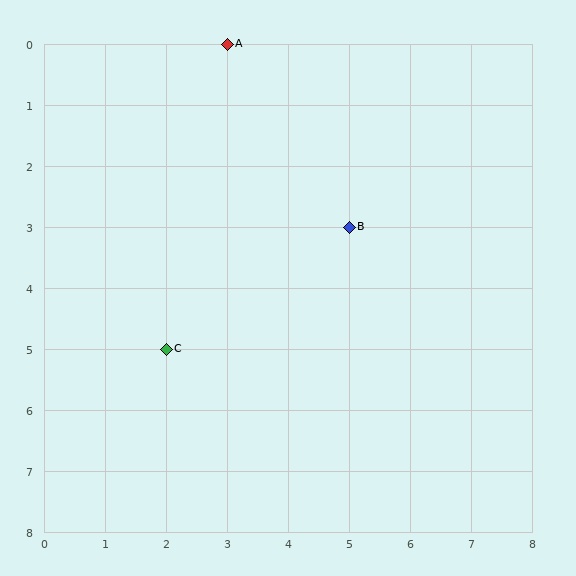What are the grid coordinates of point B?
Point B is at grid coordinates (5, 3).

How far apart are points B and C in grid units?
Points B and C are 3 columns and 2 rows apart (about 3.6 grid units diagonally).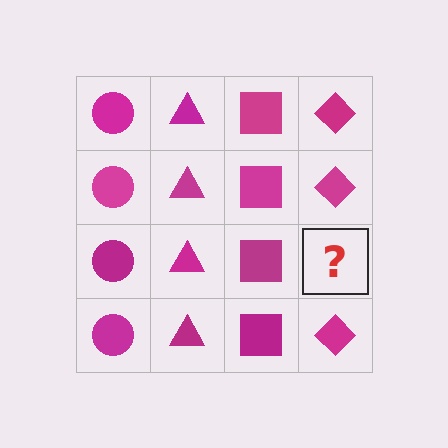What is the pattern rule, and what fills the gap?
The rule is that each column has a consistent shape. The gap should be filled with a magenta diamond.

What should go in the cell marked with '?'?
The missing cell should contain a magenta diamond.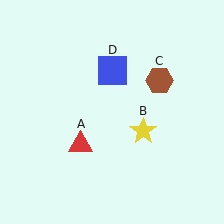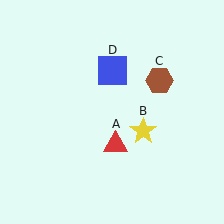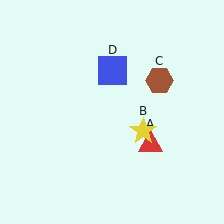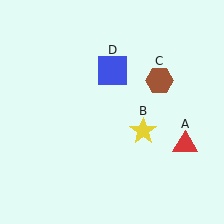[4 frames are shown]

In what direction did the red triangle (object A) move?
The red triangle (object A) moved right.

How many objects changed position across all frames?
1 object changed position: red triangle (object A).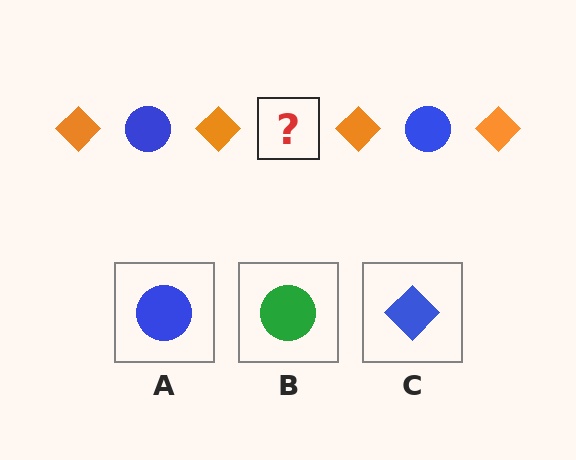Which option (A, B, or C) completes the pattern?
A.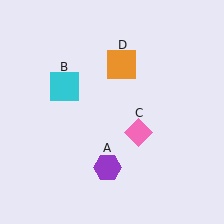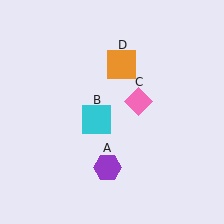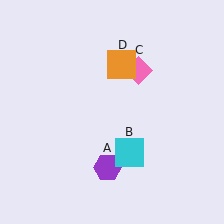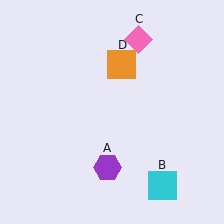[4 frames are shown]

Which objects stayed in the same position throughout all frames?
Purple hexagon (object A) and orange square (object D) remained stationary.